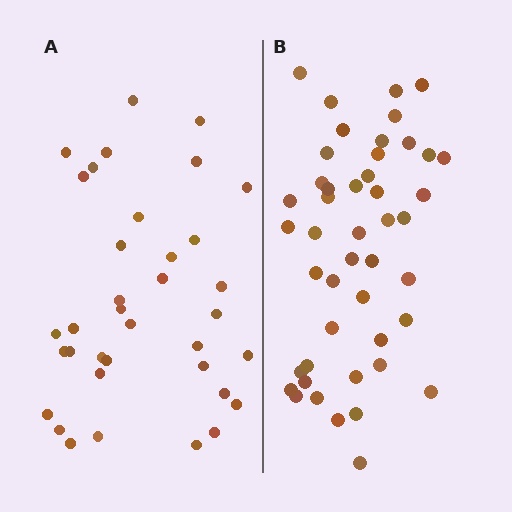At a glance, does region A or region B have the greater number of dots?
Region B (the right region) has more dots.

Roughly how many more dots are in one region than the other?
Region B has roughly 10 or so more dots than region A.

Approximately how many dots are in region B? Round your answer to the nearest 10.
About 50 dots. (The exact count is 46, which rounds to 50.)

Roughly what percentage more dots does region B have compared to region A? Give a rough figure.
About 30% more.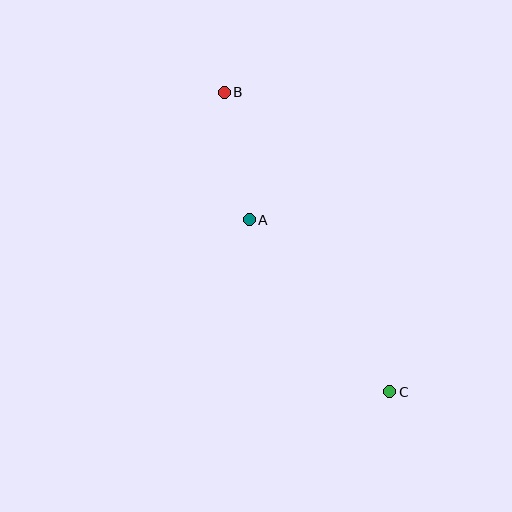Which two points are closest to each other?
Points A and B are closest to each other.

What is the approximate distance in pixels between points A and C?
The distance between A and C is approximately 222 pixels.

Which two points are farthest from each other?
Points B and C are farthest from each other.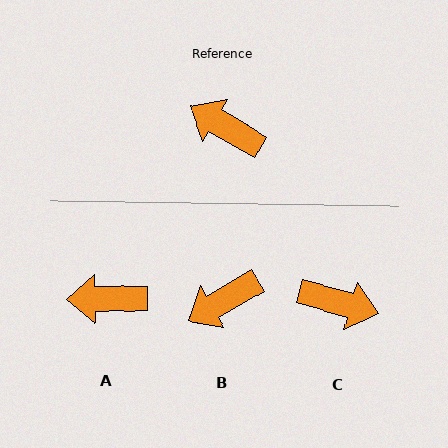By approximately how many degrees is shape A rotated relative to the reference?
Approximately 31 degrees counter-clockwise.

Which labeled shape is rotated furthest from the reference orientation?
C, about 165 degrees away.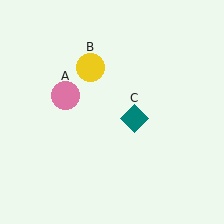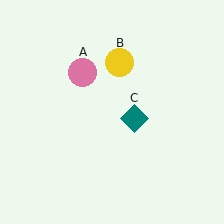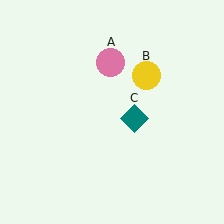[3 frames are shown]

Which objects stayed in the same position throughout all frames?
Teal diamond (object C) remained stationary.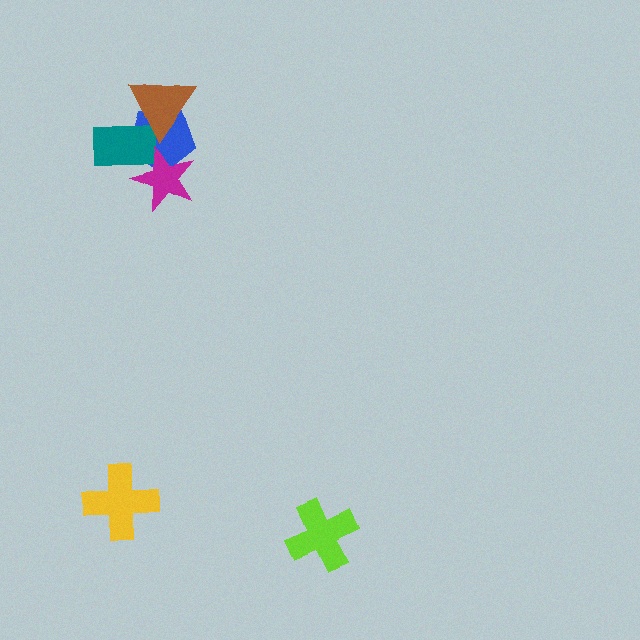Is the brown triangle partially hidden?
No, no other shape covers it.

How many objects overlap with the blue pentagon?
3 objects overlap with the blue pentagon.